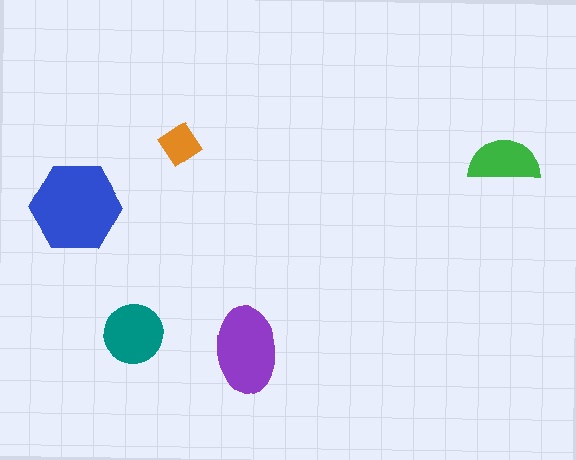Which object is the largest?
The blue hexagon.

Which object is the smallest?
The orange diamond.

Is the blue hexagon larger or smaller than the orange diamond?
Larger.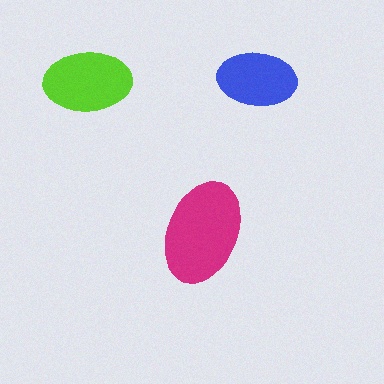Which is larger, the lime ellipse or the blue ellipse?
The lime one.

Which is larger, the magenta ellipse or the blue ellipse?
The magenta one.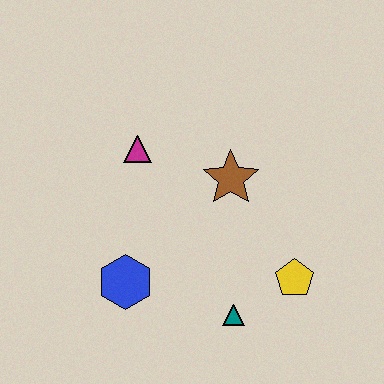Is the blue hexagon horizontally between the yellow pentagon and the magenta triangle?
No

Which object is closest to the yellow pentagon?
The teal triangle is closest to the yellow pentagon.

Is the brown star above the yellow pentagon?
Yes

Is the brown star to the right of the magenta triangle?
Yes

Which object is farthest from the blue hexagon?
The yellow pentagon is farthest from the blue hexagon.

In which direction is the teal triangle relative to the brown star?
The teal triangle is below the brown star.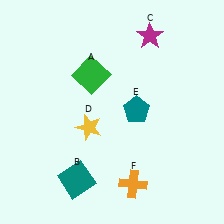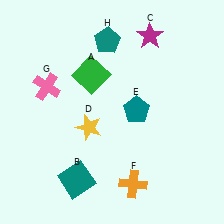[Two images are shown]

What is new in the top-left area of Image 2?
A teal pentagon (H) was added in the top-left area of Image 2.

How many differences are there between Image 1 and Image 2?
There are 2 differences between the two images.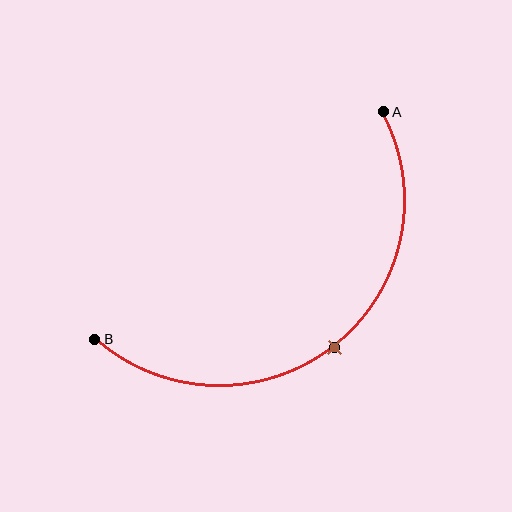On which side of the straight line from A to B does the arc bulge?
The arc bulges below and to the right of the straight line connecting A and B.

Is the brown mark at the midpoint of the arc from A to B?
Yes. The brown mark lies on the arc at equal arc-length from both A and B — it is the arc midpoint.